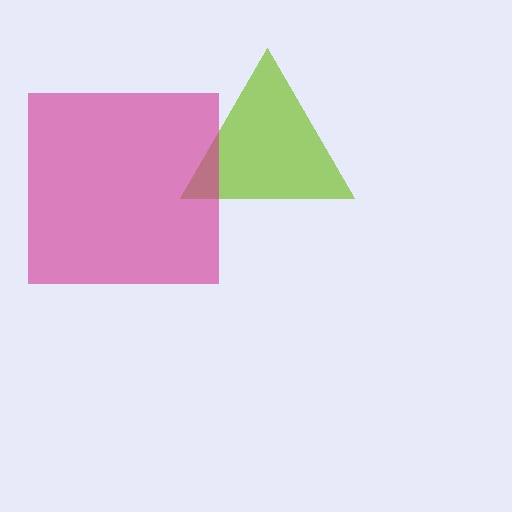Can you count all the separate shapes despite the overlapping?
Yes, there are 2 separate shapes.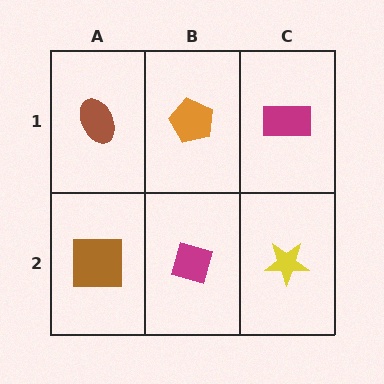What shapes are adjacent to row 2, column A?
A brown ellipse (row 1, column A), a magenta diamond (row 2, column B).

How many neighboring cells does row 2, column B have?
3.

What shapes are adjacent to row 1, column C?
A yellow star (row 2, column C), an orange pentagon (row 1, column B).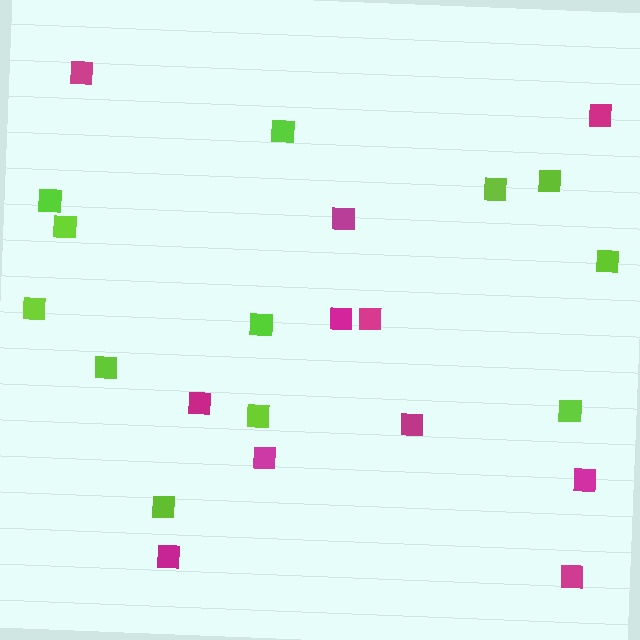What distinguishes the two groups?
There are 2 groups: one group of magenta squares (11) and one group of lime squares (12).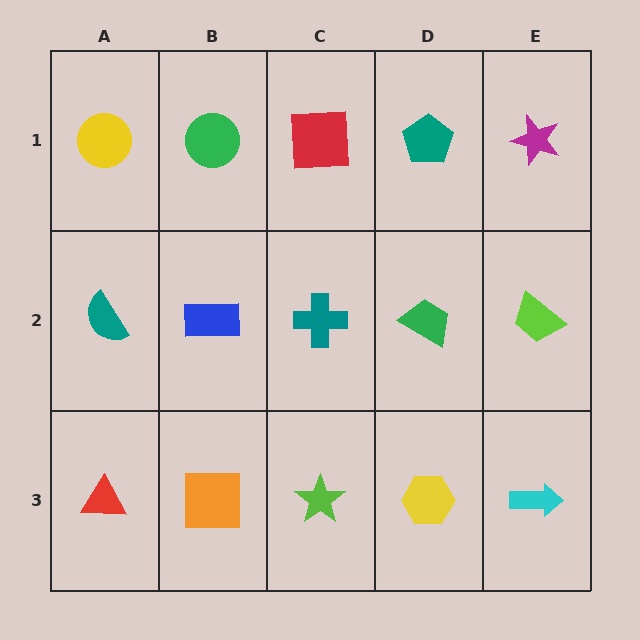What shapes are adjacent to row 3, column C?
A teal cross (row 2, column C), an orange square (row 3, column B), a yellow hexagon (row 3, column D).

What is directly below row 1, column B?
A blue rectangle.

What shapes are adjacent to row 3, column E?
A lime trapezoid (row 2, column E), a yellow hexagon (row 3, column D).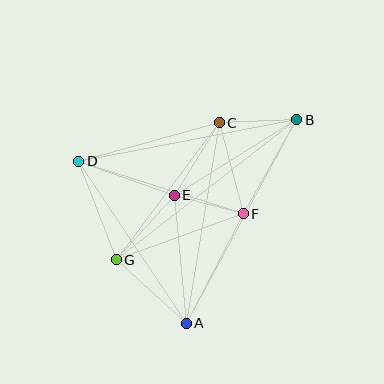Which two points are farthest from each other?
Points A and B are farthest from each other.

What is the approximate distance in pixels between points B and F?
The distance between B and F is approximately 108 pixels.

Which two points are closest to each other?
Points E and F are closest to each other.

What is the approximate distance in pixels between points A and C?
The distance between A and C is approximately 203 pixels.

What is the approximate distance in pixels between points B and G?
The distance between B and G is approximately 229 pixels.